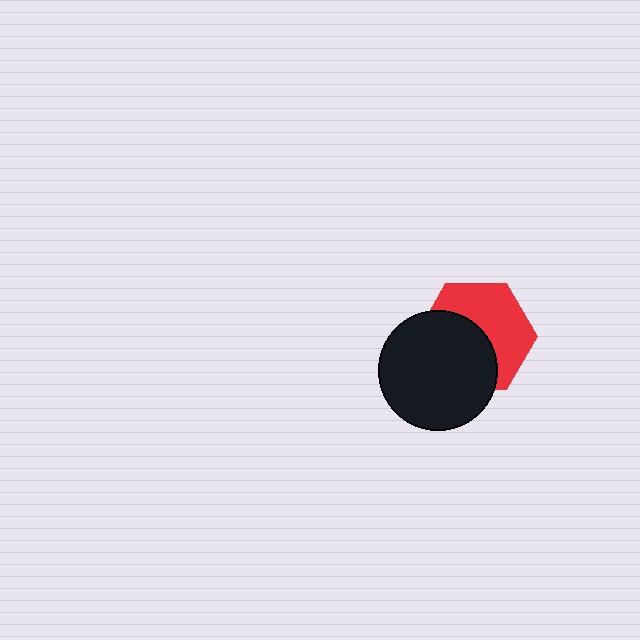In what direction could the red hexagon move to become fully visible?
The red hexagon could move toward the upper-right. That would shift it out from behind the black circle entirely.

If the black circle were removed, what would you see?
You would see the complete red hexagon.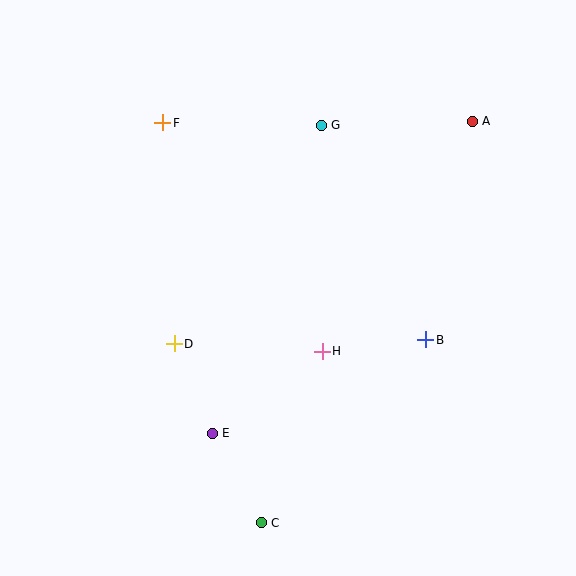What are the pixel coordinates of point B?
Point B is at (426, 340).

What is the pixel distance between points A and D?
The distance between A and D is 372 pixels.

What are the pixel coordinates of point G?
Point G is at (321, 125).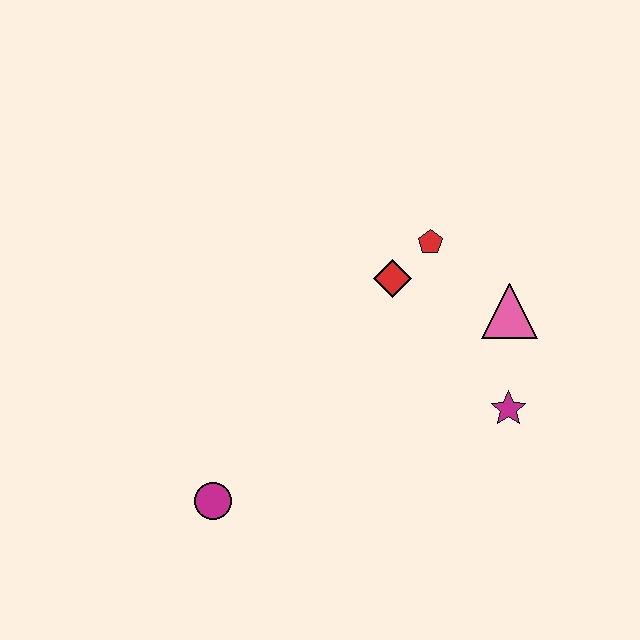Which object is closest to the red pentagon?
The red diamond is closest to the red pentagon.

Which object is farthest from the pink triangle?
The magenta circle is farthest from the pink triangle.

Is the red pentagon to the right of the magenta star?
No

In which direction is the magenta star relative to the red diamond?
The magenta star is below the red diamond.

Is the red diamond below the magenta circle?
No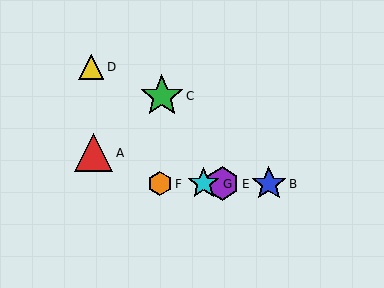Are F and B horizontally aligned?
Yes, both are at y≈184.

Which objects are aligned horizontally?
Objects B, E, F, G are aligned horizontally.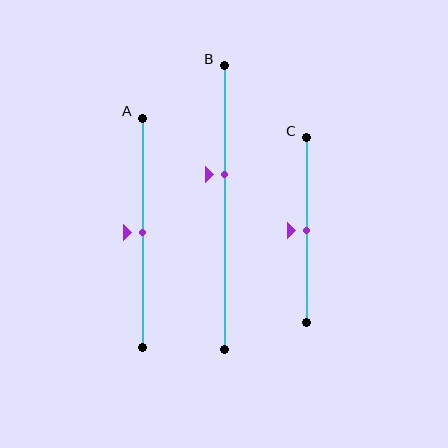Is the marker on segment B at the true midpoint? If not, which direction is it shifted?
No, the marker on segment B is shifted upward by about 12% of the segment length.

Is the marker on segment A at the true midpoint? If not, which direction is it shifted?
Yes, the marker on segment A is at the true midpoint.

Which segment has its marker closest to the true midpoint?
Segment A has its marker closest to the true midpoint.